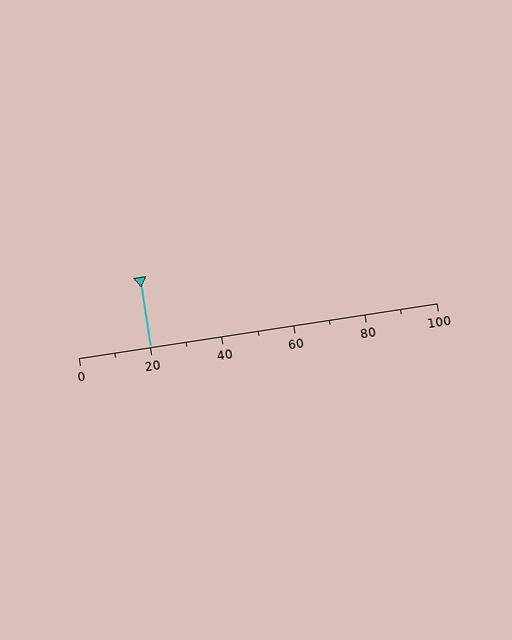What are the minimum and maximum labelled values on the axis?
The axis runs from 0 to 100.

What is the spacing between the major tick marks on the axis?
The major ticks are spaced 20 apart.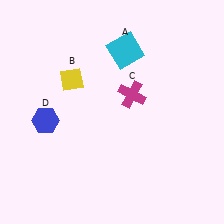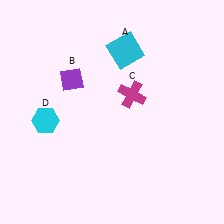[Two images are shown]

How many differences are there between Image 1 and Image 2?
There are 2 differences between the two images.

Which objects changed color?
B changed from yellow to purple. D changed from blue to cyan.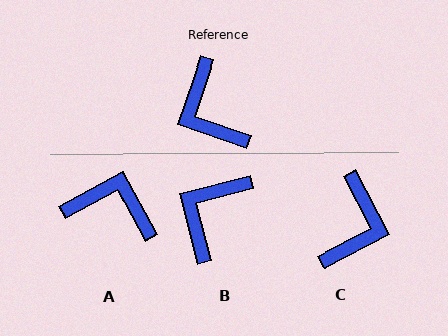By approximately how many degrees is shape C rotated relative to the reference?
Approximately 136 degrees counter-clockwise.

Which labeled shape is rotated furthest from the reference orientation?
C, about 136 degrees away.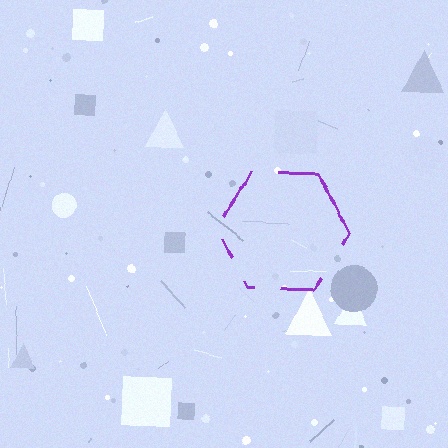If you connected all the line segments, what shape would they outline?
They would outline a hexagon.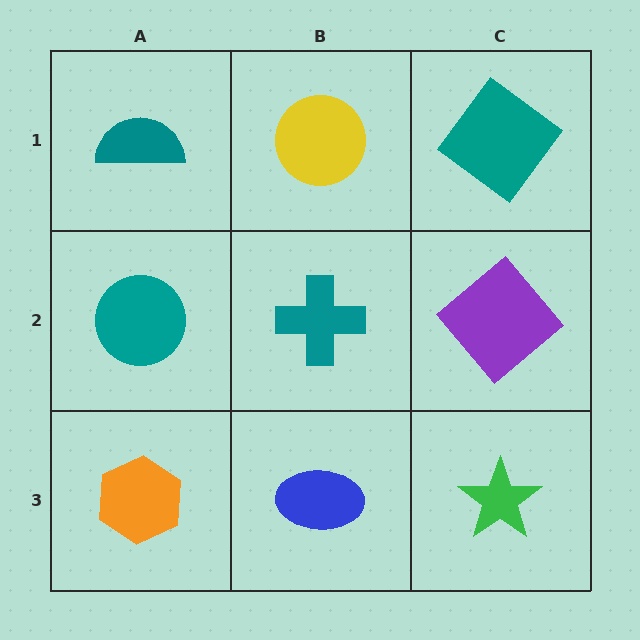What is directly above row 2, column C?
A teal diamond.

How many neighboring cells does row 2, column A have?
3.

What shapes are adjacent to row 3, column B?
A teal cross (row 2, column B), an orange hexagon (row 3, column A), a green star (row 3, column C).